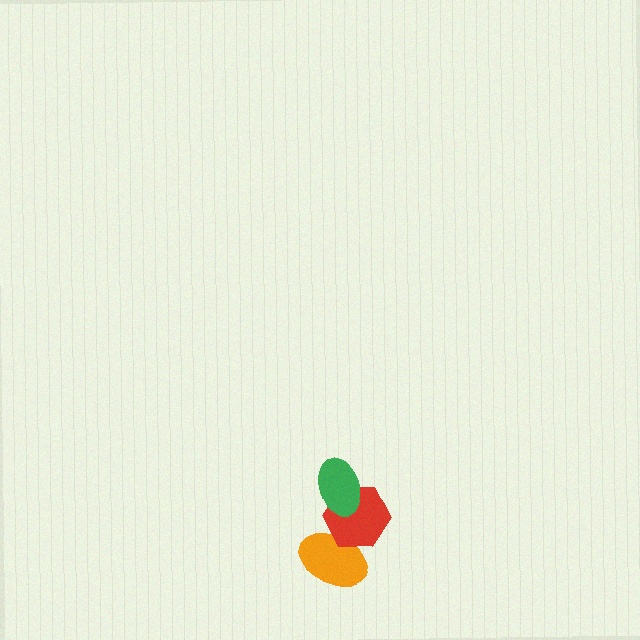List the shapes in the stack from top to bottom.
From top to bottom: the green ellipse, the red hexagon, the orange ellipse.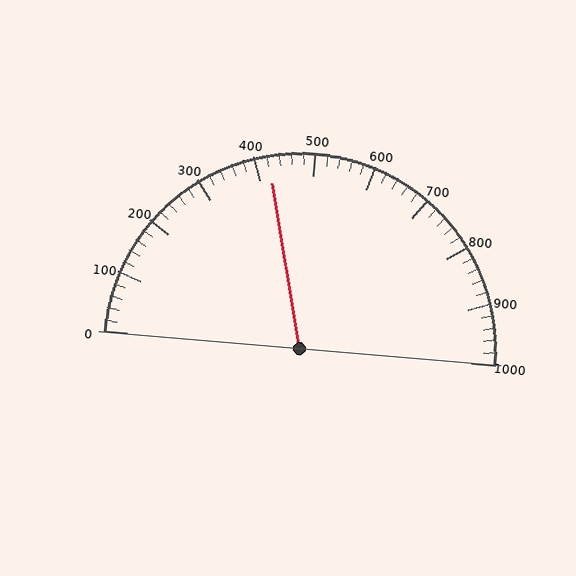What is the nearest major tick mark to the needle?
The nearest major tick mark is 400.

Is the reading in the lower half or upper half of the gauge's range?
The reading is in the lower half of the range (0 to 1000).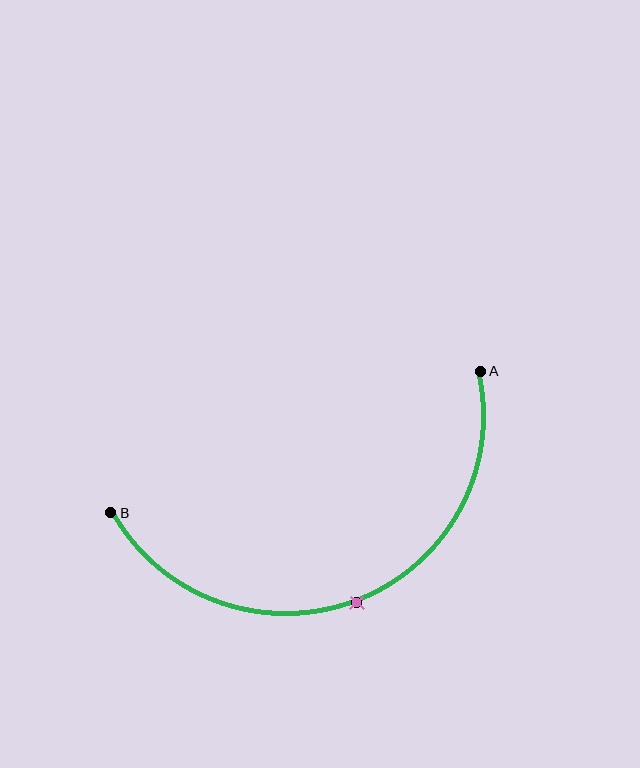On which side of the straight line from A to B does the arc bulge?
The arc bulges below the straight line connecting A and B.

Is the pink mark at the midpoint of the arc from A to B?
Yes. The pink mark lies on the arc at equal arc-length from both A and B — it is the arc midpoint.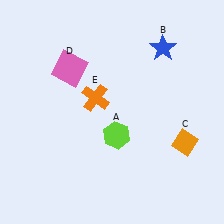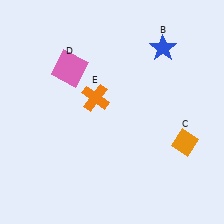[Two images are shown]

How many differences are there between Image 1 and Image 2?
There is 1 difference between the two images.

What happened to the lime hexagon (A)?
The lime hexagon (A) was removed in Image 2. It was in the bottom-right area of Image 1.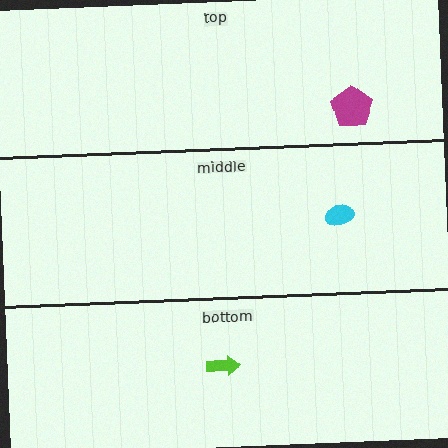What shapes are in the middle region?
The cyan ellipse.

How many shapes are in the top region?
1.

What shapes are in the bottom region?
The lime arrow.